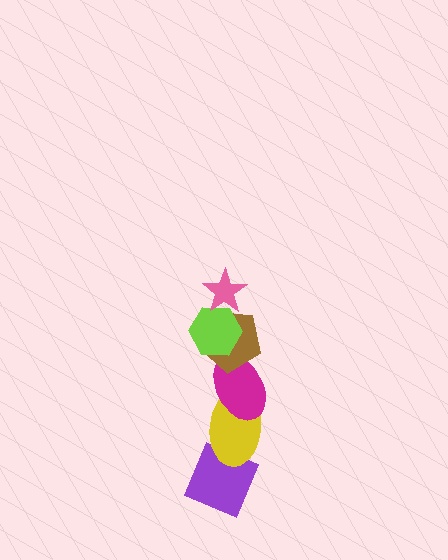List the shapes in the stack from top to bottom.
From top to bottom: the pink star, the lime hexagon, the brown pentagon, the magenta ellipse, the yellow ellipse, the purple diamond.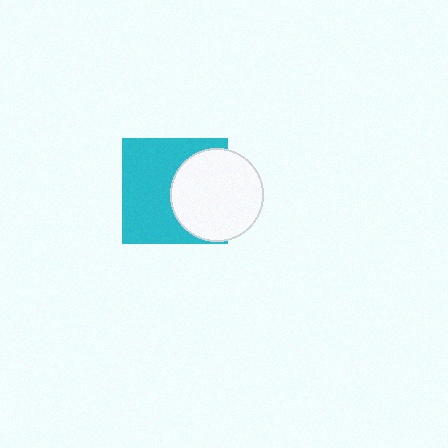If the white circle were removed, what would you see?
You would see the complete cyan square.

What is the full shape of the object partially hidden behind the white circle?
The partially hidden object is a cyan square.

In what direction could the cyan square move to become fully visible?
The cyan square could move left. That would shift it out from behind the white circle entirely.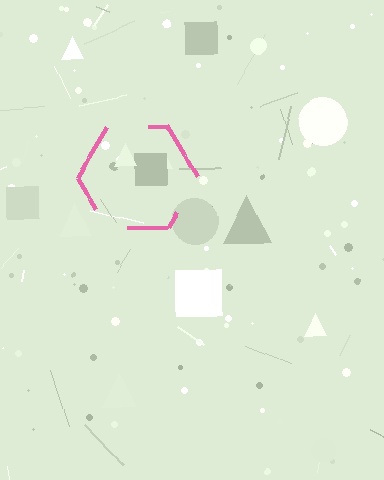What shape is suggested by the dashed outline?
The dashed outline suggests a hexagon.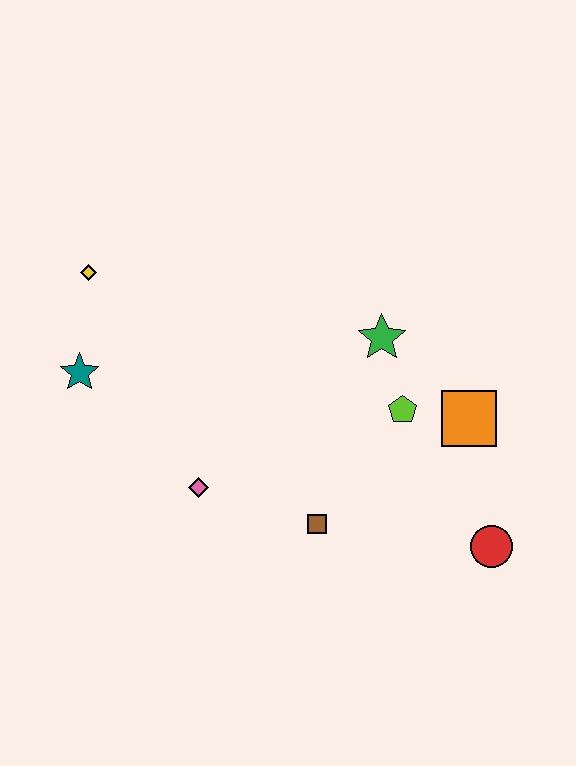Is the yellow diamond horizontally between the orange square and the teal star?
Yes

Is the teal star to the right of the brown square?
No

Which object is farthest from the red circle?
The yellow diamond is farthest from the red circle.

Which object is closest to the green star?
The lime pentagon is closest to the green star.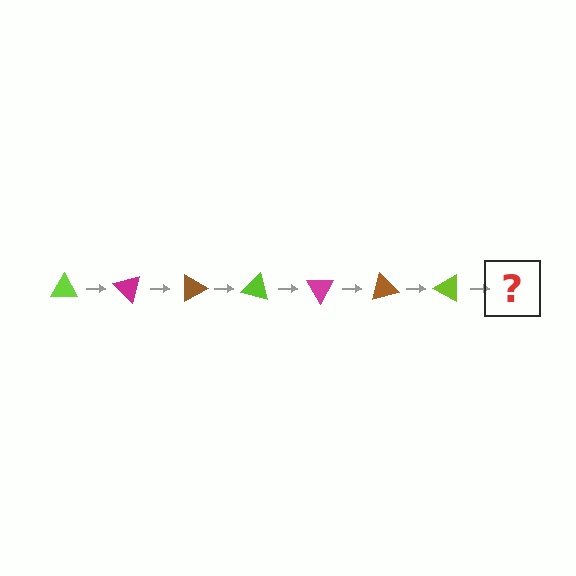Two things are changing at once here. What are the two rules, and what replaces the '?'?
The two rules are that it rotates 45 degrees each step and the color cycles through lime, magenta, and brown. The '?' should be a magenta triangle, rotated 315 degrees from the start.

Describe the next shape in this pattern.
It should be a magenta triangle, rotated 315 degrees from the start.